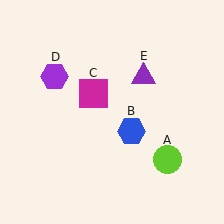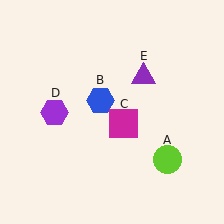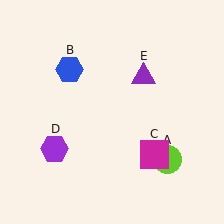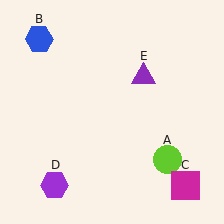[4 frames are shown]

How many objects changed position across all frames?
3 objects changed position: blue hexagon (object B), magenta square (object C), purple hexagon (object D).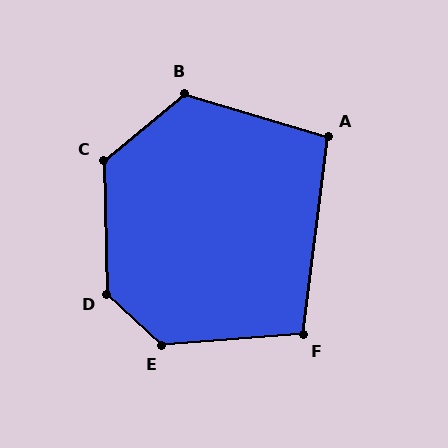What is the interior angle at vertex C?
Approximately 128 degrees (obtuse).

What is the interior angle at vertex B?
Approximately 124 degrees (obtuse).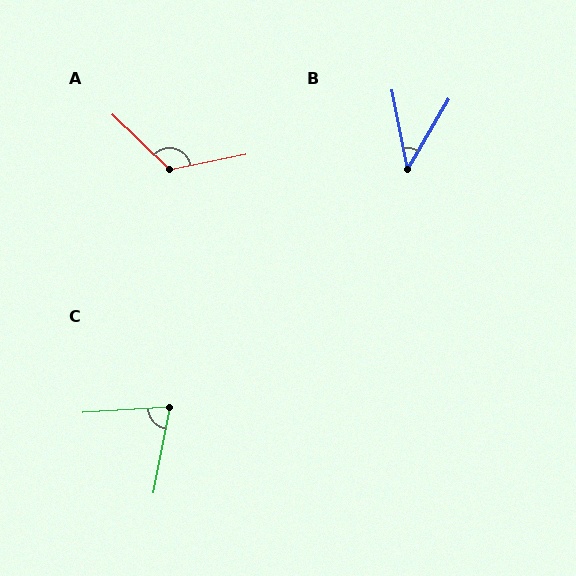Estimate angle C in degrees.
Approximately 75 degrees.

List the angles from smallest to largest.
B (41°), C (75°), A (124°).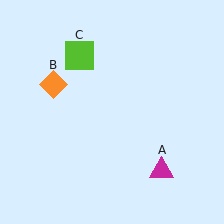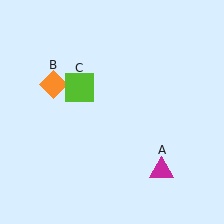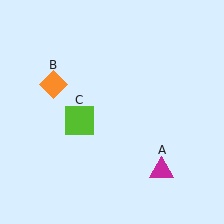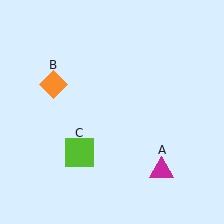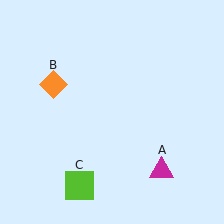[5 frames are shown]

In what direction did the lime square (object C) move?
The lime square (object C) moved down.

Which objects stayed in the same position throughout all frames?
Magenta triangle (object A) and orange diamond (object B) remained stationary.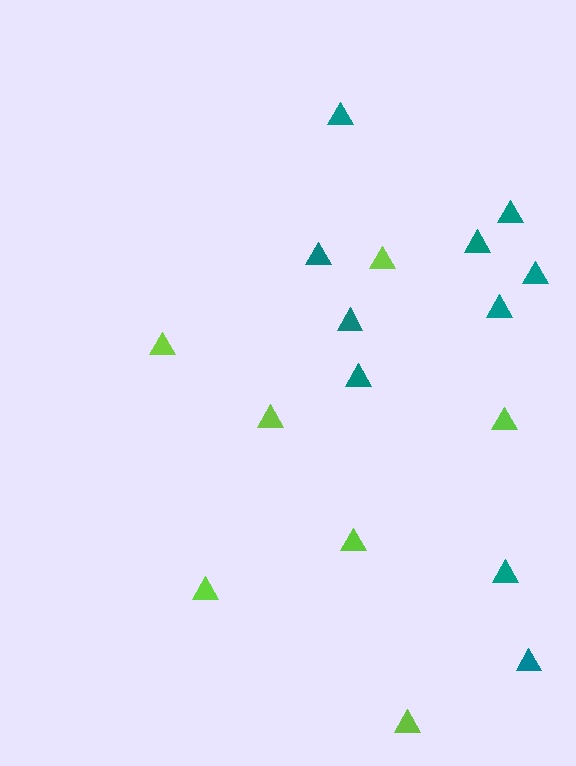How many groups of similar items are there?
There are 2 groups: one group of teal triangles (10) and one group of lime triangles (7).